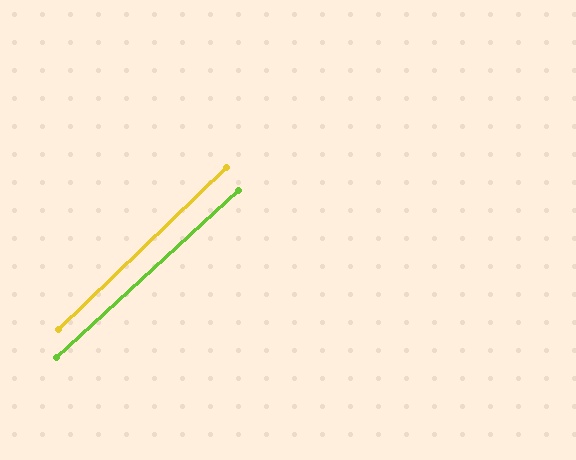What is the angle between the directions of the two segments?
Approximately 1 degree.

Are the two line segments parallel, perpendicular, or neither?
Parallel — their directions differ by only 1.5°.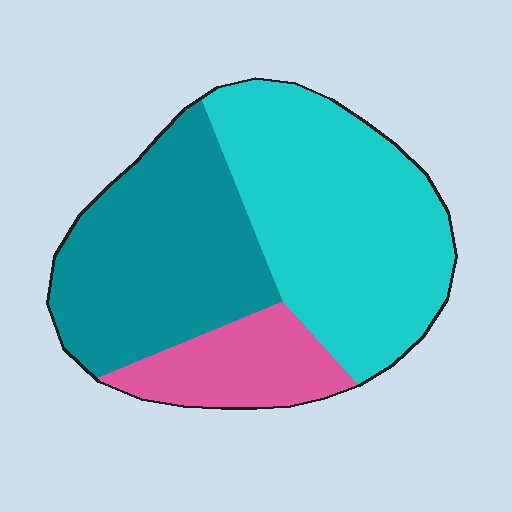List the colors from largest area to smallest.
From largest to smallest: cyan, teal, pink.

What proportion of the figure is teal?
Teal takes up between a quarter and a half of the figure.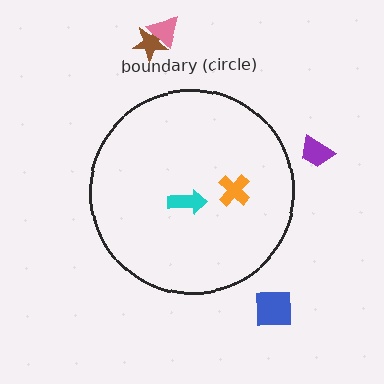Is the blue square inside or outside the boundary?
Outside.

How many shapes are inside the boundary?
2 inside, 4 outside.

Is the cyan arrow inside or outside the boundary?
Inside.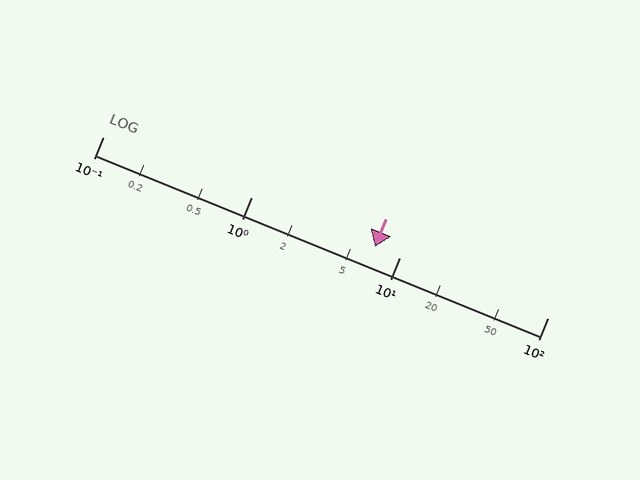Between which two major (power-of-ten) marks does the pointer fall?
The pointer is between 1 and 10.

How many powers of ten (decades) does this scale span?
The scale spans 3 decades, from 0.1 to 100.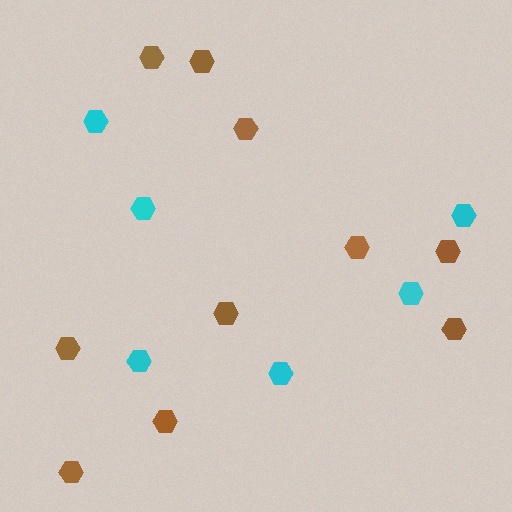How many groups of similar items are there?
There are 2 groups: one group of brown hexagons (10) and one group of cyan hexagons (6).